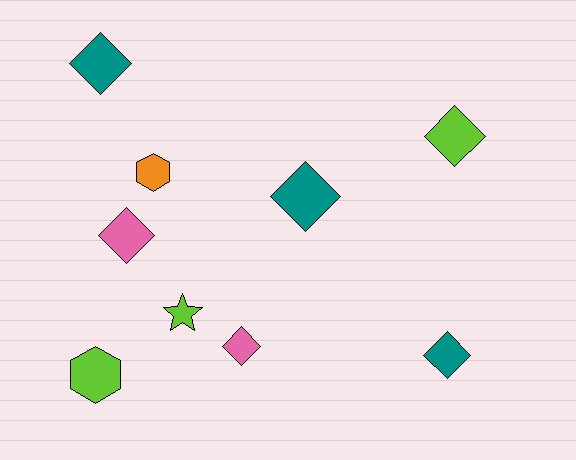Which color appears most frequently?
Teal, with 3 objects.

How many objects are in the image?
There are 9 objects.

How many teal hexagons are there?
There are no teal hexagons.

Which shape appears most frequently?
Diamond, with 6 objects.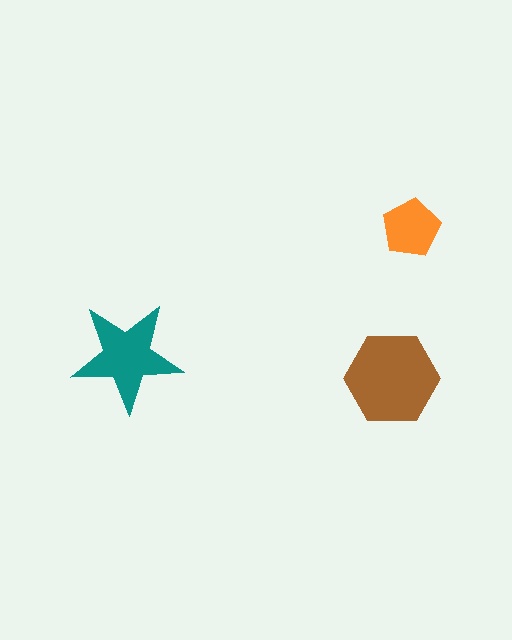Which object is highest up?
The orange pentagon is topmost.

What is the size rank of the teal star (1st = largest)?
2nd.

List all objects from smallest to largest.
The orange pentagon, the teal star, the brown hexagon.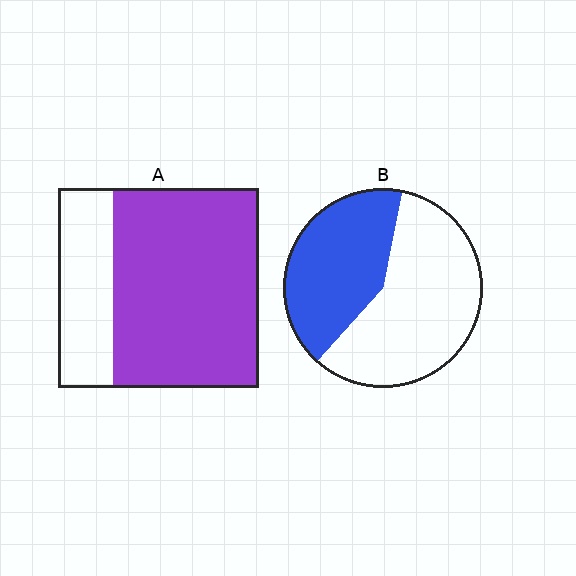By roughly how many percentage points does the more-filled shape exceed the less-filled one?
By roughly 30 percentage points (A over B).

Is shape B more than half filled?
No.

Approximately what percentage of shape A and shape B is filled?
A is approximately 75% and B is approximately 40%.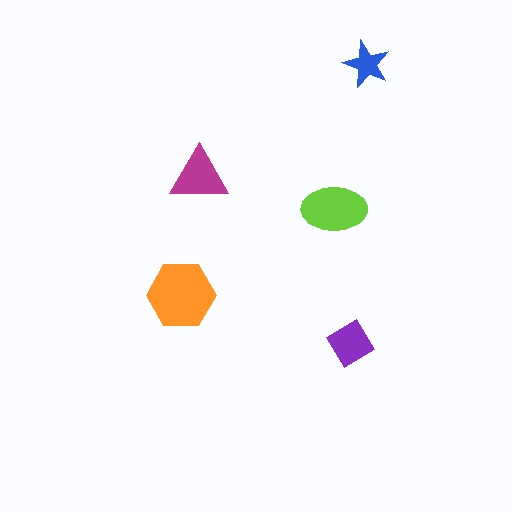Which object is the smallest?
The blue star.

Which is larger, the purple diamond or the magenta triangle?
The magenta triangle.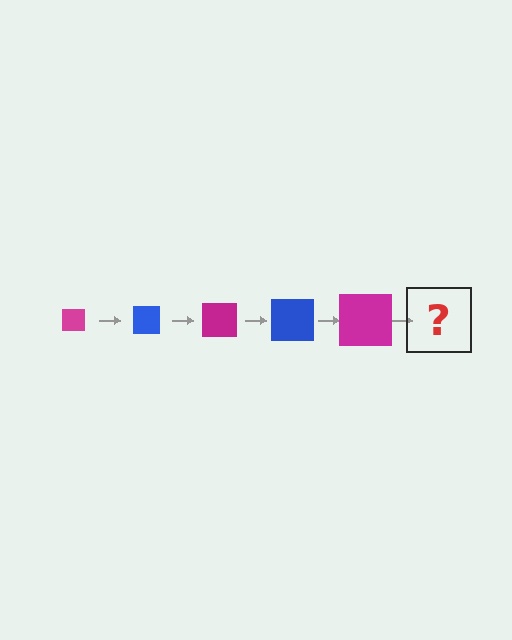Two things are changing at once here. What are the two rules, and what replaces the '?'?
The two rules are that the square grows larger each step and the color cycles through magenta and blue. The '?' should be a blue square, larger than the previous one.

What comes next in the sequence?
The next element should be a blue square, larger than the previous one.